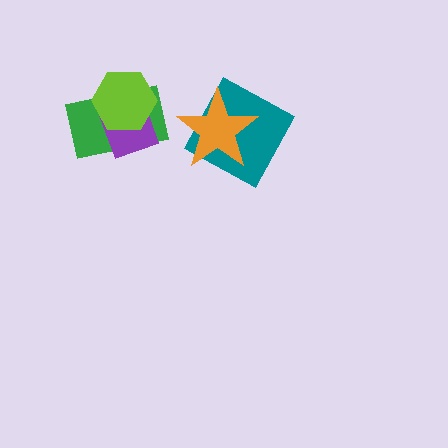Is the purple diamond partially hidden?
Yes, it is partially covered by another shape.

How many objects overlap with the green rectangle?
2 objects overlap with the green rectangle.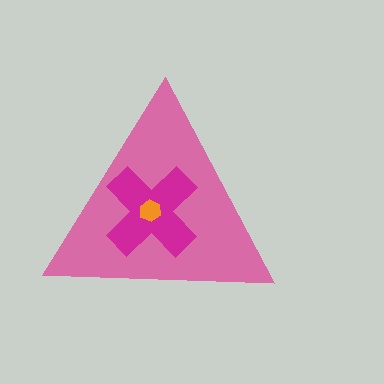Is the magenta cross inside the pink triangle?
Yes.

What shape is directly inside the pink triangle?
The magenta cross.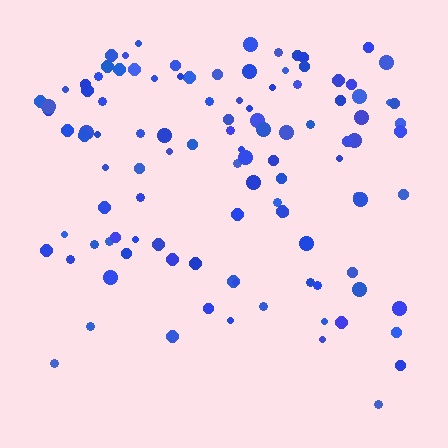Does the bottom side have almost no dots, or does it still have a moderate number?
Still a moderate number, just noticeably fewer than the top.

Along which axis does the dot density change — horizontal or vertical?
Vertical.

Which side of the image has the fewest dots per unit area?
The bottom.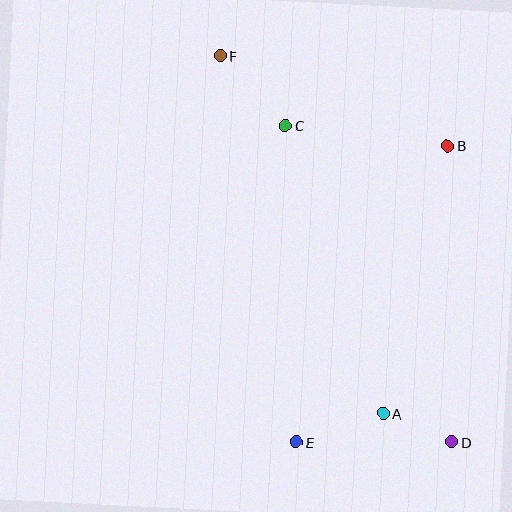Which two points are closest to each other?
Points A and D are closest to each other.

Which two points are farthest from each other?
Points D and F are farthest from each other.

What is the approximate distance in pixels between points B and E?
The distance between B and E is approximately 333 pixels.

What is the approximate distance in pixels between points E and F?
The distance between E and F is approximately 394 pixels.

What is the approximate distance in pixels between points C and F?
The distance between C and F is approximately 95 pixels.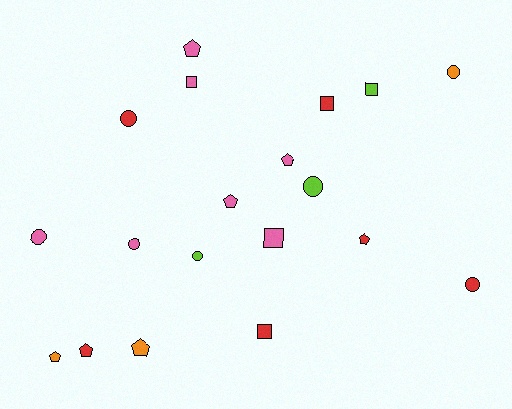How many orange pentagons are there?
There are 2 orange pentagons.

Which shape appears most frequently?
Circle, with 7 objects.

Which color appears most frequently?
Pink, with 7 objects.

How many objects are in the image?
There are 19 objects.